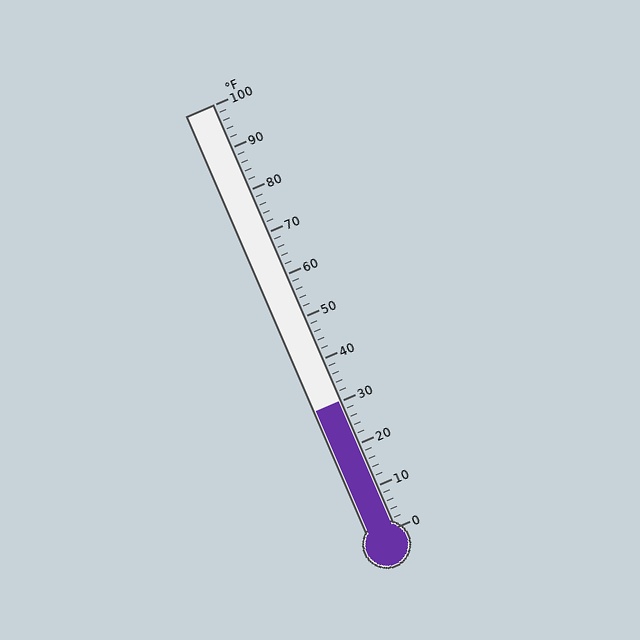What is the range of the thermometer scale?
The thermometer scale ranges from 0°F to 100°F.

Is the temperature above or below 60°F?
The temperature is below 60°F.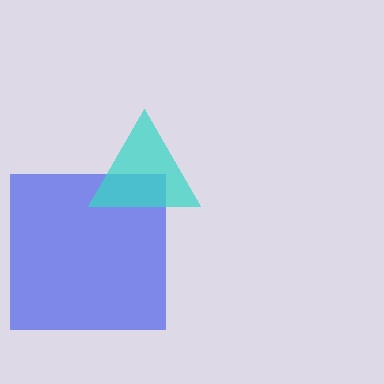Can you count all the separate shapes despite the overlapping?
Yes, there are 2 separate shapes.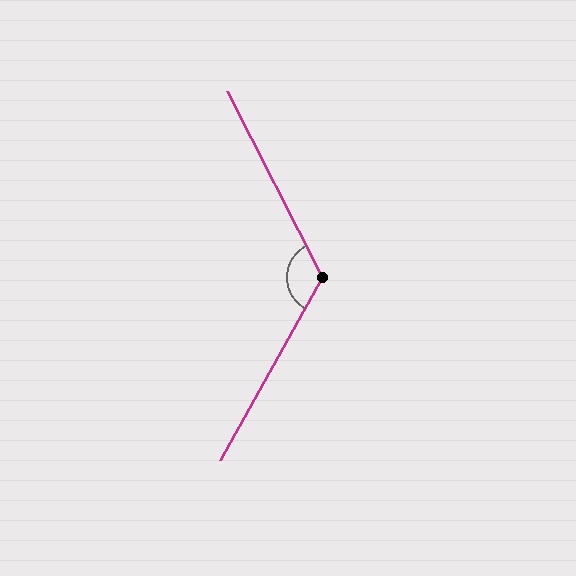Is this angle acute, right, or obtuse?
It is obtuse.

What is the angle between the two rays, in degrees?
Approximately 124 degrees.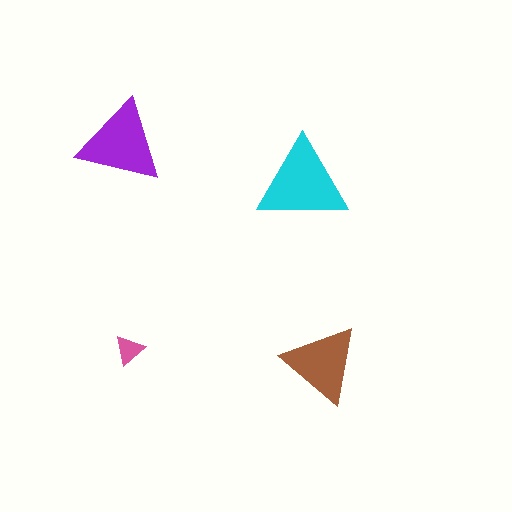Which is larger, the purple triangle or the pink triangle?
The purple one.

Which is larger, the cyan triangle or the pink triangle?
The cyan one.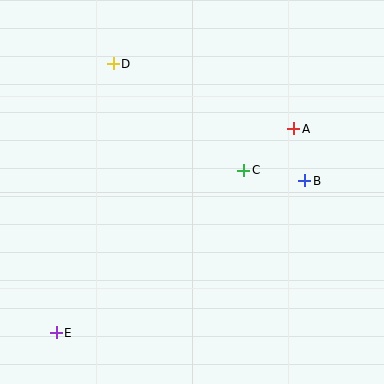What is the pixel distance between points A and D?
The distance between A and D is 192 pixels.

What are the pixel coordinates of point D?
Point D is at (113, 64).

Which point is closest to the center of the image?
Point C at (244, 170) is closest to the center.